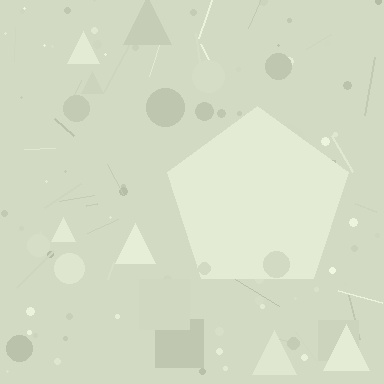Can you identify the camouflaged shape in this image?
The camouflaged shape is a pentagon.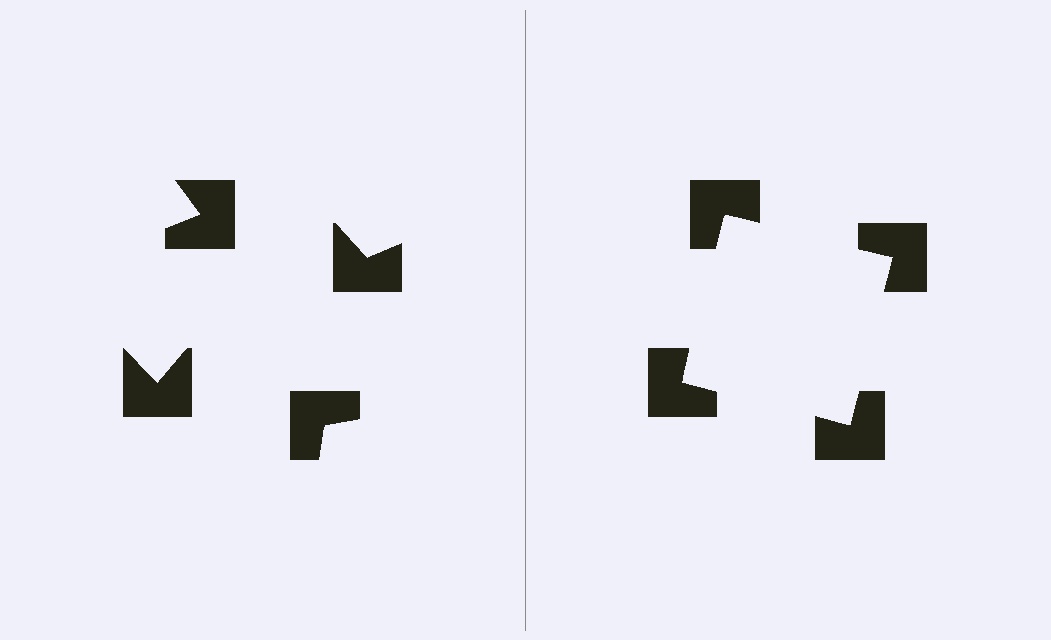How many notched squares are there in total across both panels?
8 — 4 on each side.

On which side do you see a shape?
An illusory square appears on the right side. On the left side the wedge cuts are rotated, so no coherent shape forms.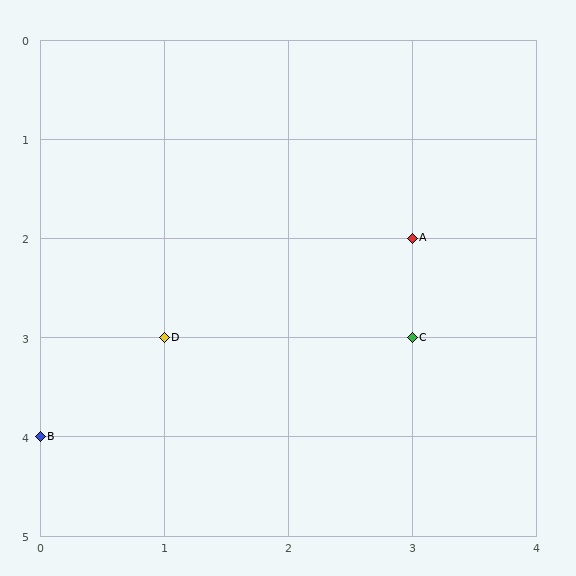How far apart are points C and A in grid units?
Points C and A are 1 row apart.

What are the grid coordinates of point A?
Point A is at grid coordinates (3, 2).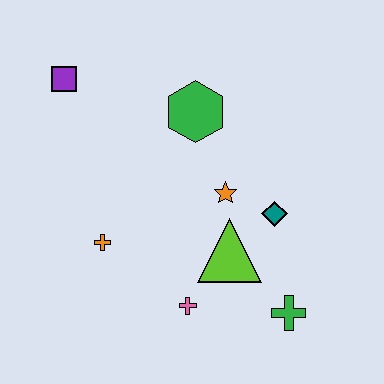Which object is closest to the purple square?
The green hexagon is closest to the purple square.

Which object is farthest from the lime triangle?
The purple square is farthest from the lime triangle.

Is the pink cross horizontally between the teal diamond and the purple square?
Yes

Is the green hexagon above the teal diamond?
Yes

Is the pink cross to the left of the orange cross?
No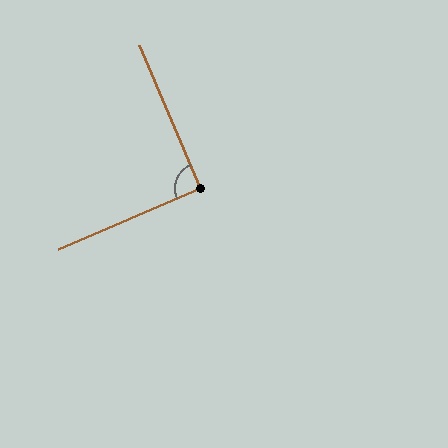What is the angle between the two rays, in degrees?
Approximately 90 degrees.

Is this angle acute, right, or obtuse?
It is approximately a right angle.